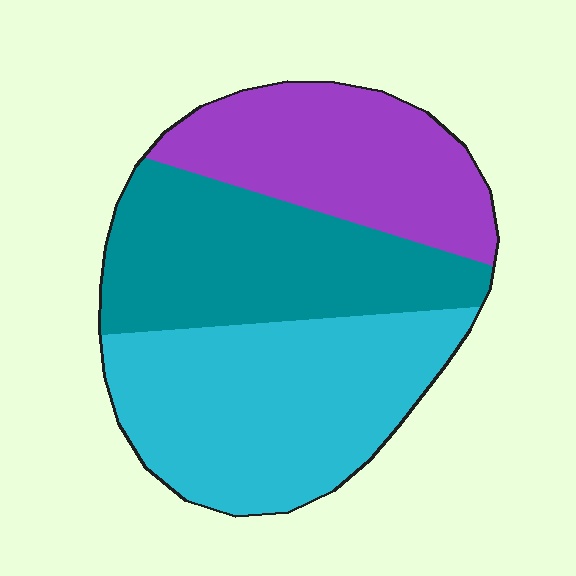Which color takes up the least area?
Purple, at roughly 30%.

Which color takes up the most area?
Cyan, at roughly 40%.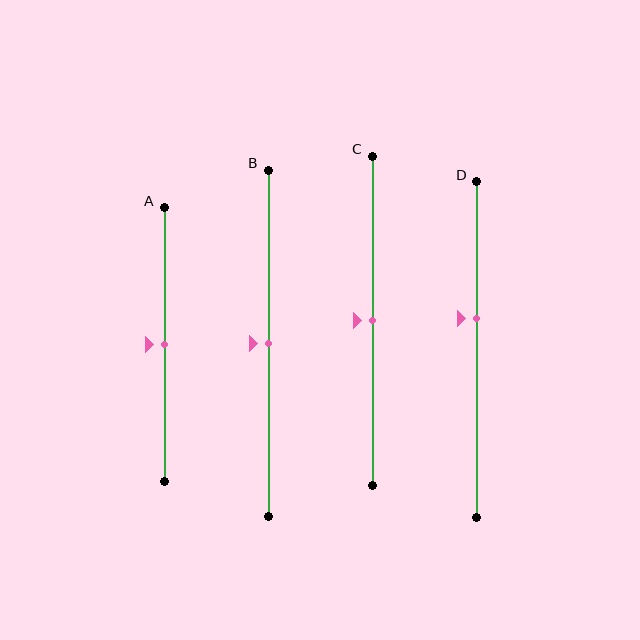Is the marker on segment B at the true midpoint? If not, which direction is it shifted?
Yes, the marker on segment B is at the true midpoint.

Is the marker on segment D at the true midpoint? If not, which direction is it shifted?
No, the marker on segment D is shifted upward by about 9% of the segment length.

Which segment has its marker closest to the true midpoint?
Segment A has its marker closest to the true midpoint.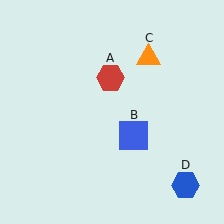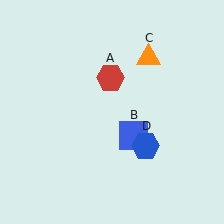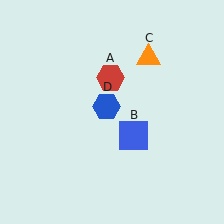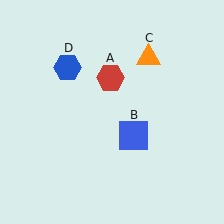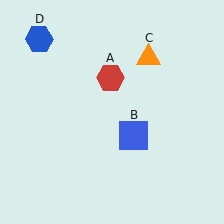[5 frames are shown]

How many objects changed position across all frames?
1 object changed position: blue hexagon (object D).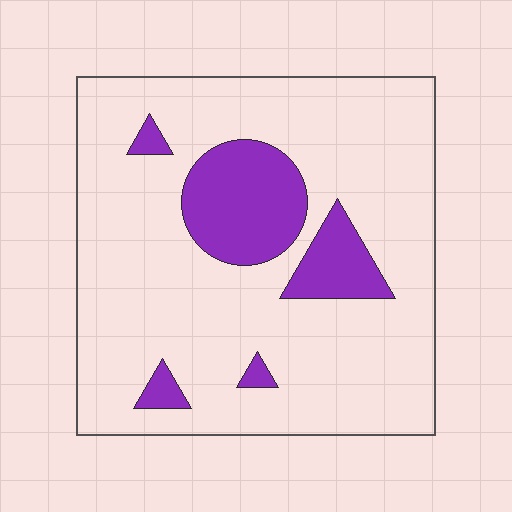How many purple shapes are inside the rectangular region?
5.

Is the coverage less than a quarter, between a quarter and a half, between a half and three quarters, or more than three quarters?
Less than a quarter.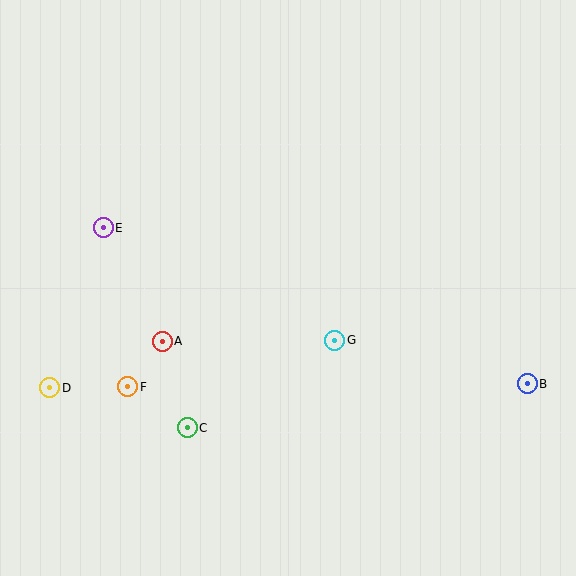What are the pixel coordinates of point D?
Point D is at (50, 388).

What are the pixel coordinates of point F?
Point F is at (128, 387).